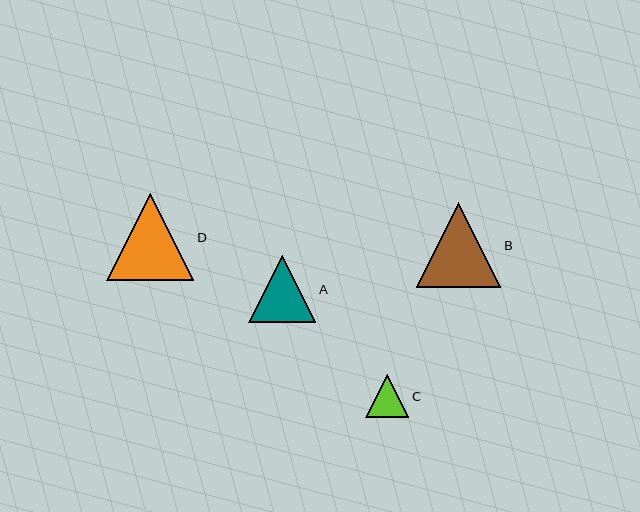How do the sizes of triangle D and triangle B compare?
Triangle D and triangle B are approximately the same size.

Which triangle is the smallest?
Triangle C is the smallest with a size of approximately 43 pixels.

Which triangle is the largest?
Triangle D is the largest with a size of approximately 87 pixels.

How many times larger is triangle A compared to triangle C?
Triangle A is approximately 1.6 times the size of triangle C.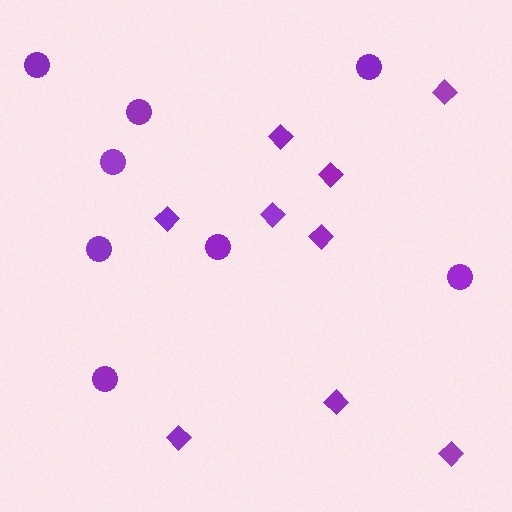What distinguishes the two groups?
There are 2 groups: one group of circles (8) and one group of diamonds (9).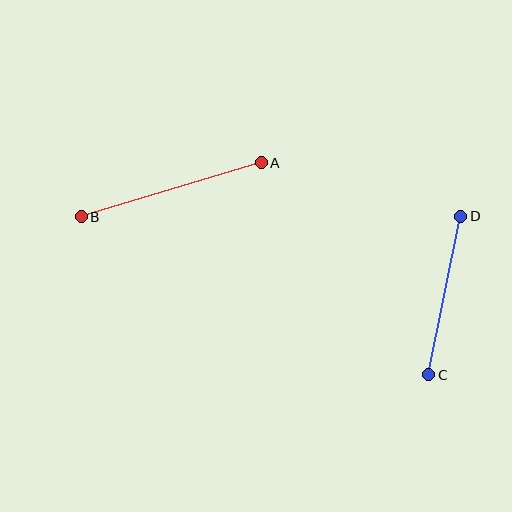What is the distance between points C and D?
The distance is approximately 162 pixels.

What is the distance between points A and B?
The distance is approximately 188 pixels.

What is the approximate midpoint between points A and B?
The midpoint is at approximately (171, 190) pixels.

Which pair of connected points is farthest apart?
Points A and B are farthest apart.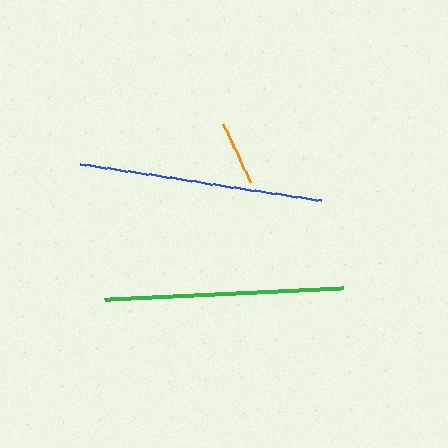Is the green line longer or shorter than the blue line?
The blue line is longer than the green line.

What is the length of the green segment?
The green segment is approximately 239 pixels long.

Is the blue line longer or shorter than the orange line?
The blue line is longer than the orange line.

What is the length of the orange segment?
The orange segment is approximately 63 pixels long.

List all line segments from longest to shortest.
From longest to shortest: blue, green, orange.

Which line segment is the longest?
The blue line is the longest at approximately 244 pixels.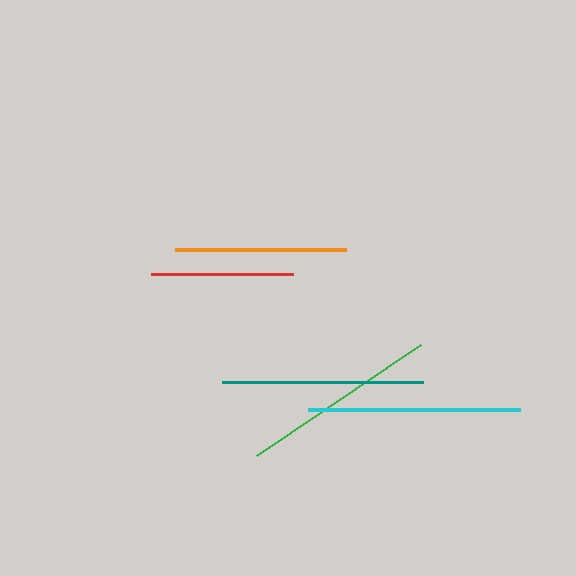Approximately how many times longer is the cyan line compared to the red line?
The cyan line is approximately 1.5 times the length of the red line.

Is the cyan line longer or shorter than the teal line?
The cyan line is longer than the teal line.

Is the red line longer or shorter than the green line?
The green line is longer than the red line.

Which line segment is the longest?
The cyan line is the longest at approximately 212 pixels.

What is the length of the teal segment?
The teal segment is approximately 201 pixels long.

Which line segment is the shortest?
The red line is the shortest at approximately 142 pixels.